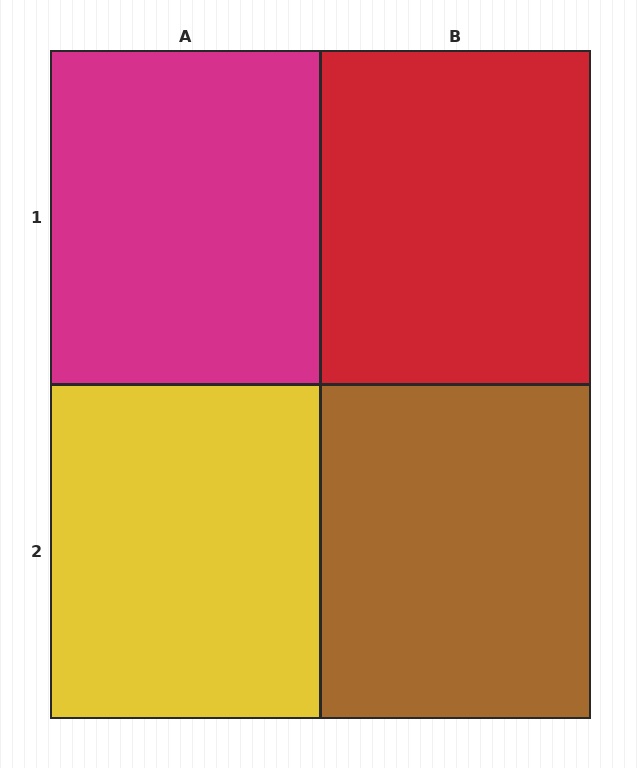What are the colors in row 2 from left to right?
Yellow, brown.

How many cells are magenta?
1 cell is magenta.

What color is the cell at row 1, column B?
Red.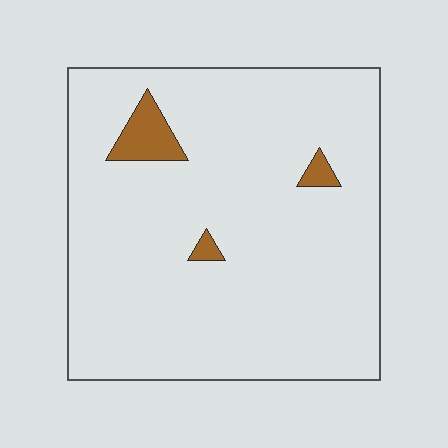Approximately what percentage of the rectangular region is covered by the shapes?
Approximately 5%.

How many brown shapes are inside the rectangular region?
3.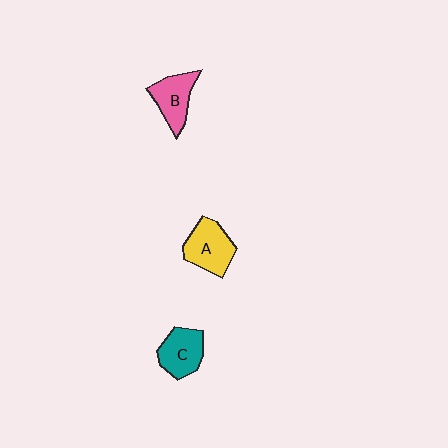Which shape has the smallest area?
Shape B (pink).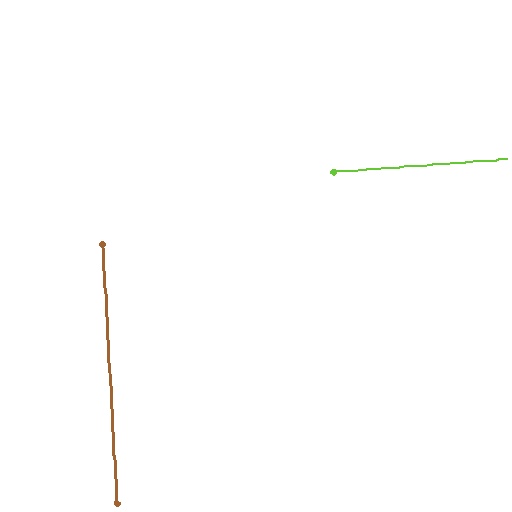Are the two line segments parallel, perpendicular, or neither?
Perpendicular — they meet at approximately 89°.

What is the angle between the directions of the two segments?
Approximately 89 degrees.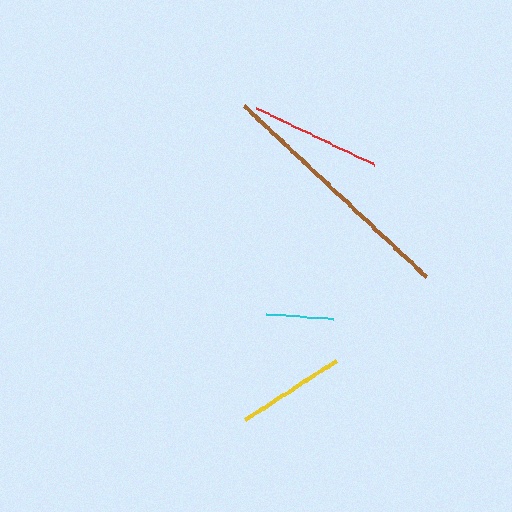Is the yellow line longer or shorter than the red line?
The red line is longer than the yellow line.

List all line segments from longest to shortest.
From longest to shortest: brown, red, yellow, cyan.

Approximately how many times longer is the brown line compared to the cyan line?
The brown line is approximately 3.7 times the length of the cyan line.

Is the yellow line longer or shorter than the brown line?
The brown line is longer than the yellow line.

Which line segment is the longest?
The brown line is the longest at approximately 250 pixels.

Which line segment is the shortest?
The cyan line is the shortest at approximately 67 pixels.